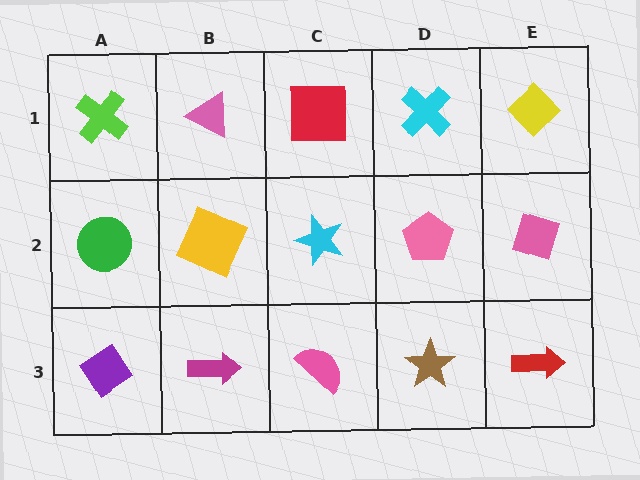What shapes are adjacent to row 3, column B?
A yellow square (row 2, column B), a purple diamond (row 3, column A), a pink semicircle (row 3, column C).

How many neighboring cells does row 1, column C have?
3.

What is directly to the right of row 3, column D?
A red arrow.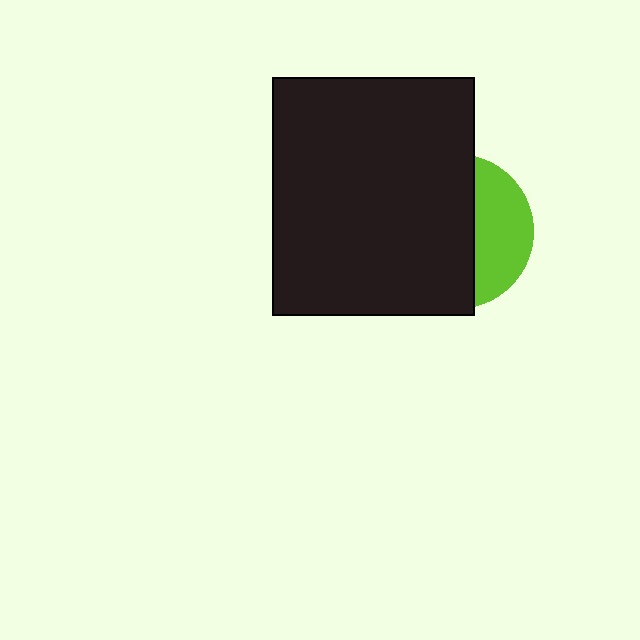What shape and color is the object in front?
The object in front is a black rectangle.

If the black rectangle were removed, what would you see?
You would see the complete lime circle.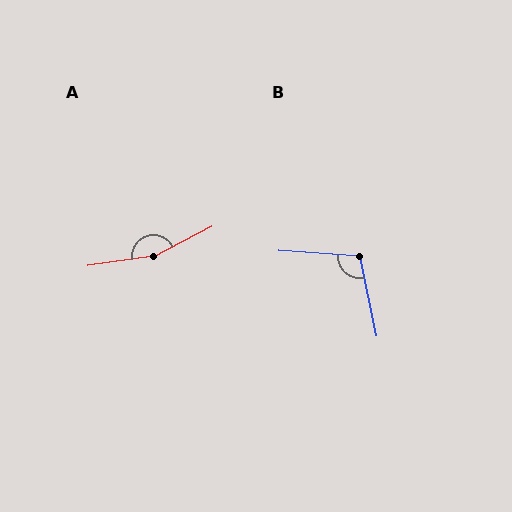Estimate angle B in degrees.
Approximately 106 degrees.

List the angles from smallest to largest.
B (106°), A (161°).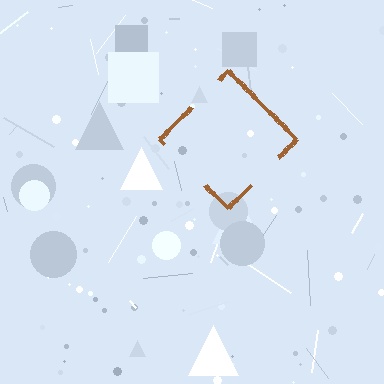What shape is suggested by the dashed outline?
The dashed outline suggests a diamond.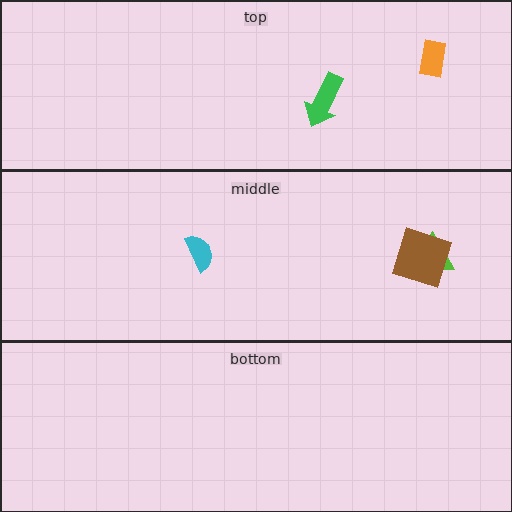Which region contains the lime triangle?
The middle region.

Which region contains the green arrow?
The top region.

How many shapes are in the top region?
2.